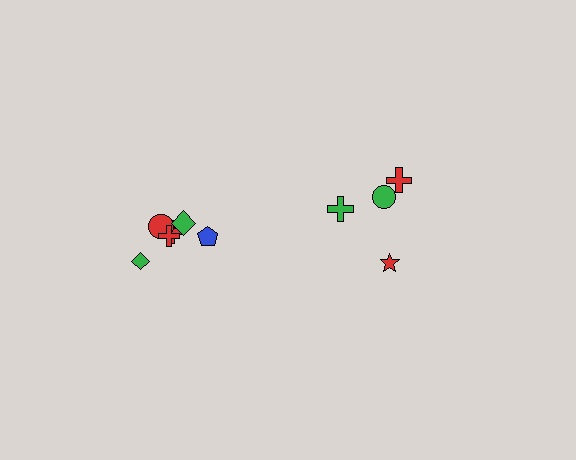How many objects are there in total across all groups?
There are 10 objects.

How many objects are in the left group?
There are 6 objects.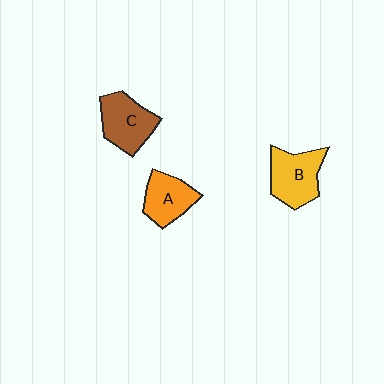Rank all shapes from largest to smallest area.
From largest to smallest: B (yellow), C (brown), A (orange).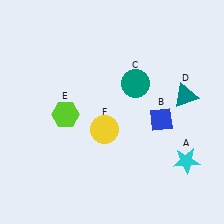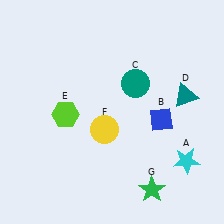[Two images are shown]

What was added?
A green star (G) was added in Image 2.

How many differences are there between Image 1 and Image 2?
There is 1 difference between the two images.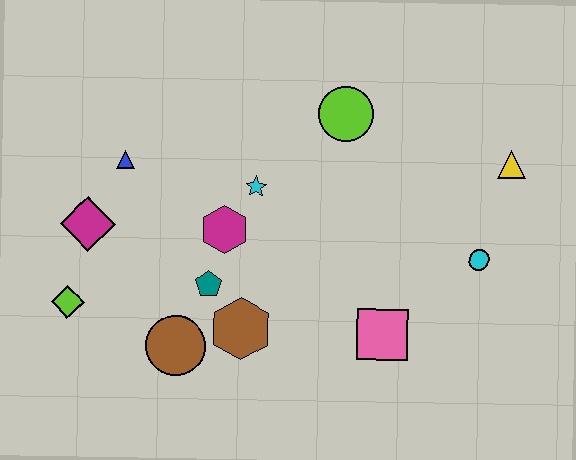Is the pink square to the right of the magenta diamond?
Yes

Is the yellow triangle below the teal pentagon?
No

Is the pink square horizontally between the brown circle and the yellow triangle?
Yes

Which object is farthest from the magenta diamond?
The yellow triangle is farthest from the magenta diamond.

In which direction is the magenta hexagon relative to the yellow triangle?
The magenta hexagon is to the left of the yellow triangle.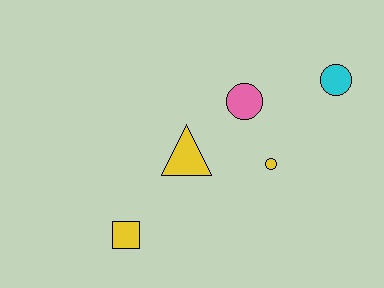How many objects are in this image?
There are 5 objects.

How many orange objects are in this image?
There are no orange objects.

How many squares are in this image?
There is 1 square.